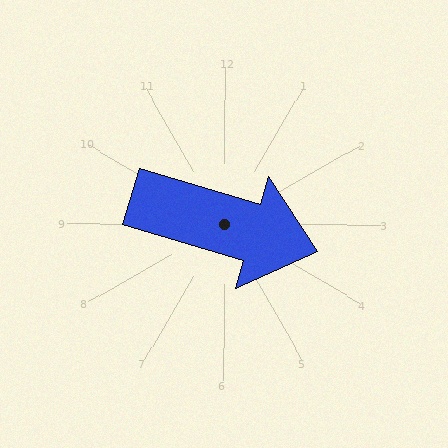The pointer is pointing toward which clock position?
Roughly 4 o'clock.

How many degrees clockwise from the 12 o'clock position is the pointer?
Approximately 107 degrees.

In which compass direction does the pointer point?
East.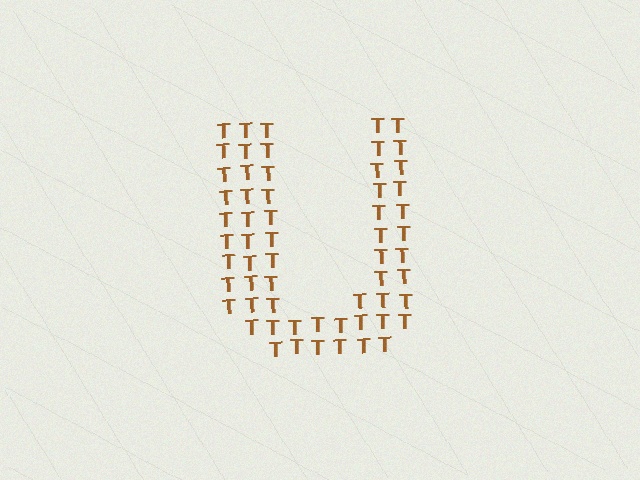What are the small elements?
The small elements are letter T's.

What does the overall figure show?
The overall figure shows the letter U.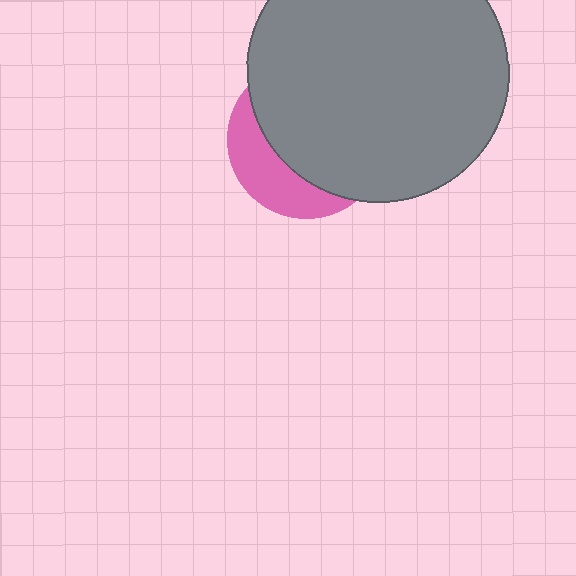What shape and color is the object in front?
The object in front is a gray circle.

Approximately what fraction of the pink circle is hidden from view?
Roughly 69% of the pink circle is hidden behind the gray circle.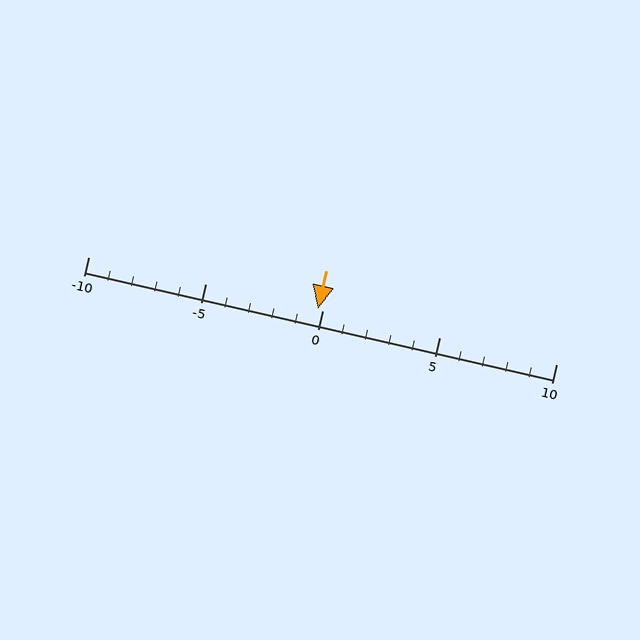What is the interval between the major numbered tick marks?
The major tick marks are spaced 5 units apart.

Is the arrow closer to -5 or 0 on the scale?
The arrow is closer to 0.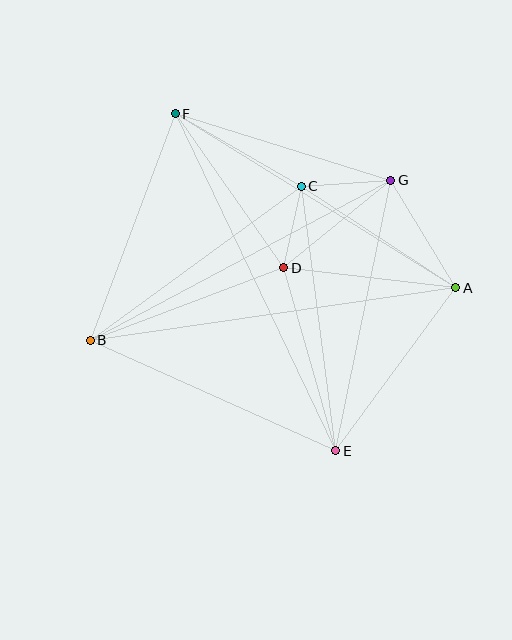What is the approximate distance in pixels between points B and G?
The distance between B and G is approximately 341 pixels.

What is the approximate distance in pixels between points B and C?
The distance between B and C is approximately 261 pixels.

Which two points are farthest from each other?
Points E and F are farthest from each other.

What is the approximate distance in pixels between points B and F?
The distance between B and F is approximately 242 pixels.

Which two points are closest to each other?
Points C and D are closest to each other.